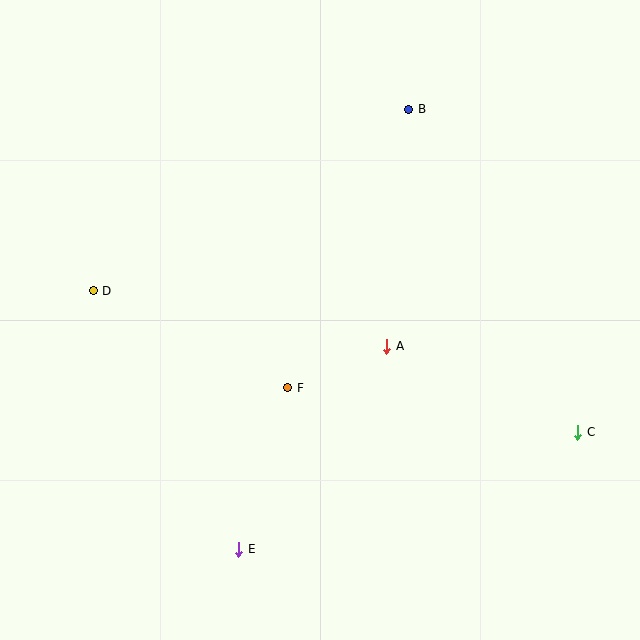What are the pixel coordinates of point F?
Point F is at (288, 388).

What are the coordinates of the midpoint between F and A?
The midpoint between F and A is at (337, 367).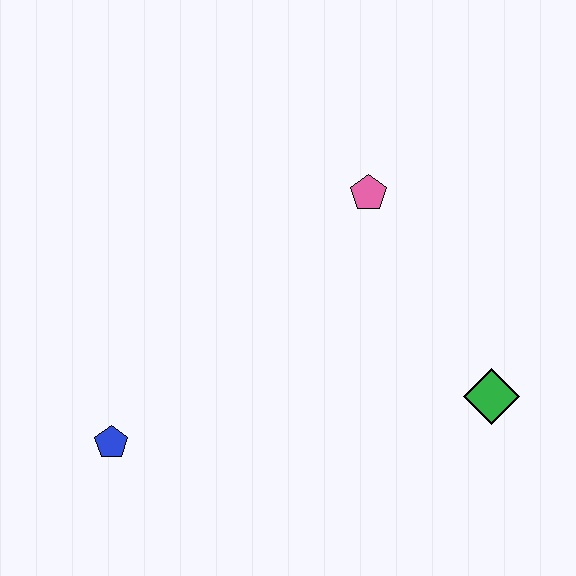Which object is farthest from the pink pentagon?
The blue pentagon is farthest from the pink pentagon.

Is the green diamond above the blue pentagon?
Yes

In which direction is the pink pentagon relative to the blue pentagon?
The pink pentagon is to the right of the blue pentagon.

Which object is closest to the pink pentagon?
The green diamond is closest to the pink pentagon.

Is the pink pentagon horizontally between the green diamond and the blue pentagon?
Yes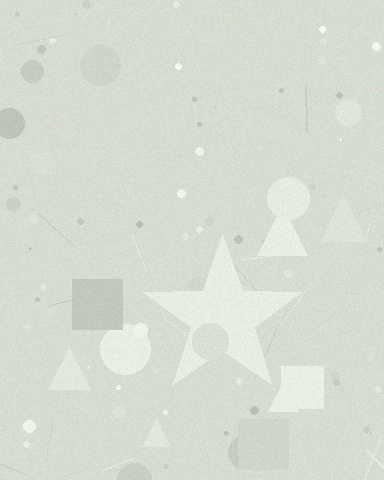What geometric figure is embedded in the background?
A star is embedded in the background.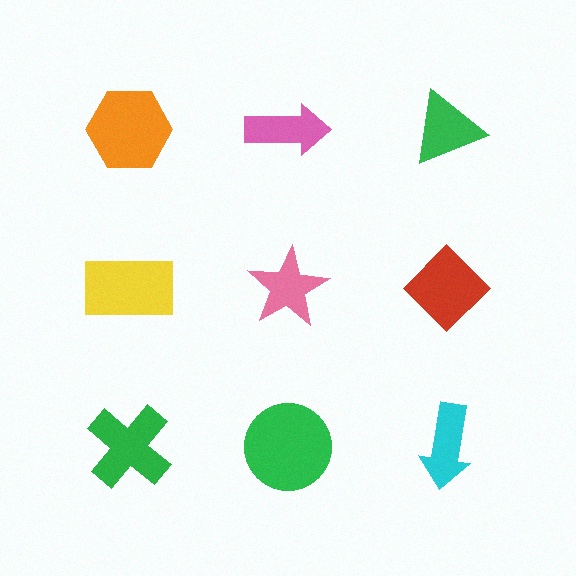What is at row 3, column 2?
A green circle.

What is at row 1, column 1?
An orange hexagon.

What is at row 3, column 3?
A cyan arrow.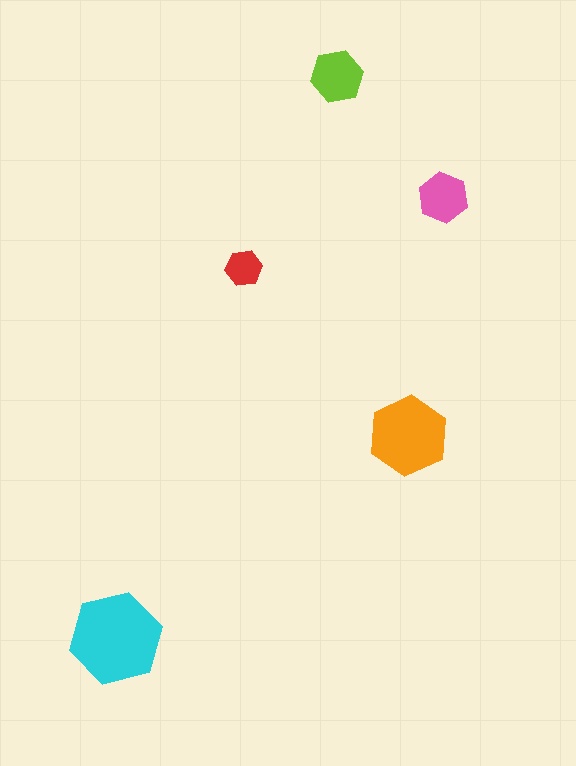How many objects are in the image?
There are 5 objects in the image.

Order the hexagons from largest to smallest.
the cyan one, the orange one, the lime one, the pink one, the red one.